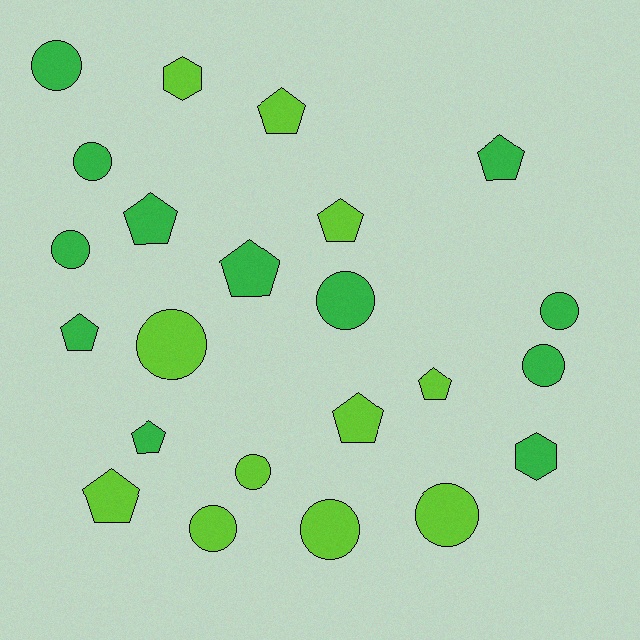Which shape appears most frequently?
Circle, with 11 objects.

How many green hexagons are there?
There is 1 green hexagon.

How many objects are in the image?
There are 23 objects.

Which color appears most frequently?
Green, with 12 objects.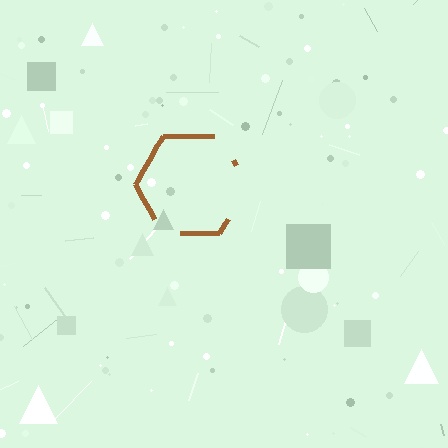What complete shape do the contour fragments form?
The contour fragments form a hexagon.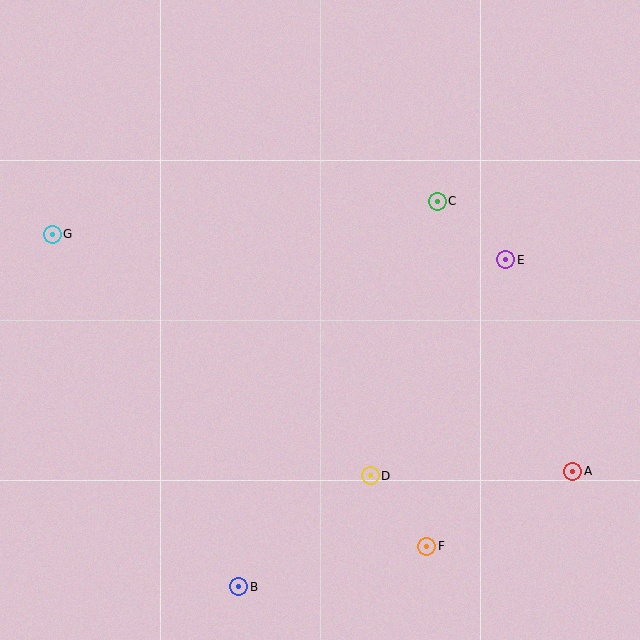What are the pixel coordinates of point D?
Point D is at (370, 476).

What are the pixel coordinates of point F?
Point F is at (427, 546).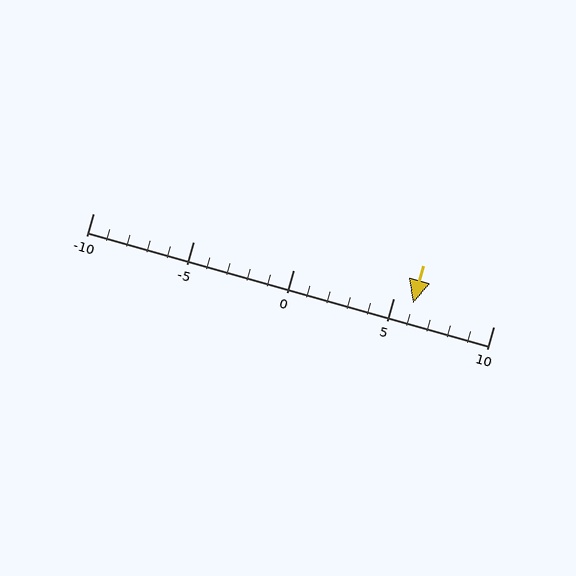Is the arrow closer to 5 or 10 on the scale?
The arrow is closer to 5.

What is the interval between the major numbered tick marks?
The major tick marks are spaced 5 units apart.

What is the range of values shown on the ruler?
The ruler shows values from -10 to 10.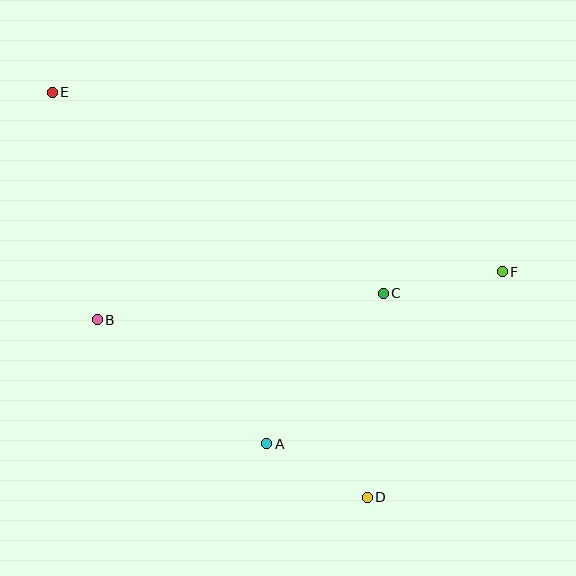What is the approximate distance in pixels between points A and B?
The distance between A and B is approximately 210 pixels.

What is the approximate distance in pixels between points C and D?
The distance between C and D is approximately 204 pixels.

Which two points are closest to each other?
Points A and D are closest to each other.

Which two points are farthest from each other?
Points D and E are farthest from each other.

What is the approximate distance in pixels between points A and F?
The distance between A and F is approximately 291 pixels.